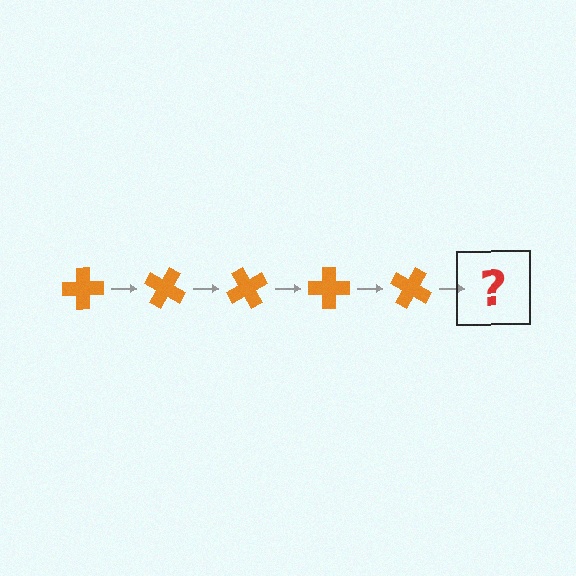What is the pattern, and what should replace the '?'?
The pattern is that the cross rotates 30 degrees each step. The '?' should be an orange cross rotated 150 degrees.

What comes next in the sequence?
The next element should be an orange cross rotated 150 degrees.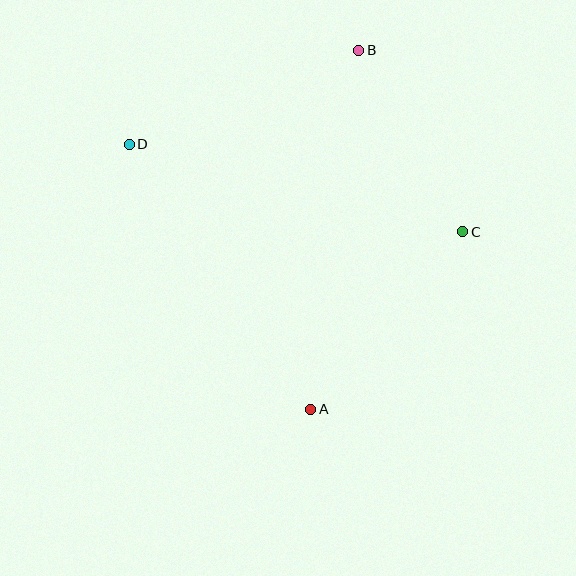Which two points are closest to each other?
Points B and C are closest to each other.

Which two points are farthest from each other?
Points A and B are farthest from each other.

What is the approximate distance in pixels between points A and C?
The distance between A and C is approximately 234 pixels.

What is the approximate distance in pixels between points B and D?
The distance between B and D is approximately 248 pixels.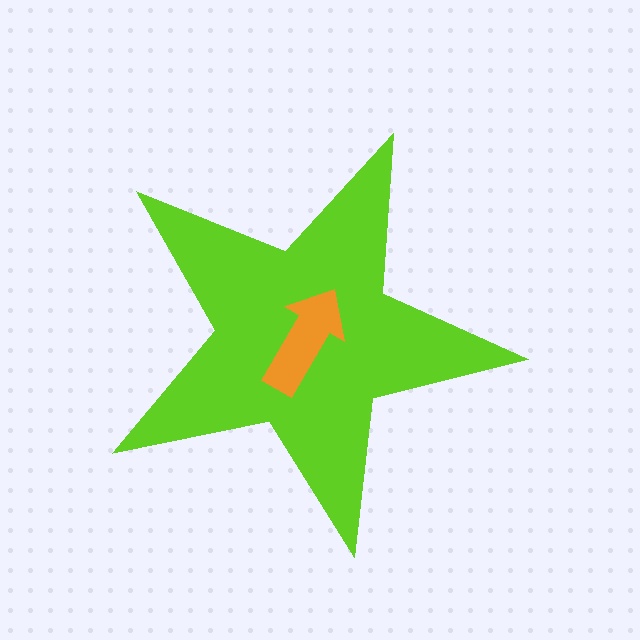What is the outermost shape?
The lime star.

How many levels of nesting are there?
2.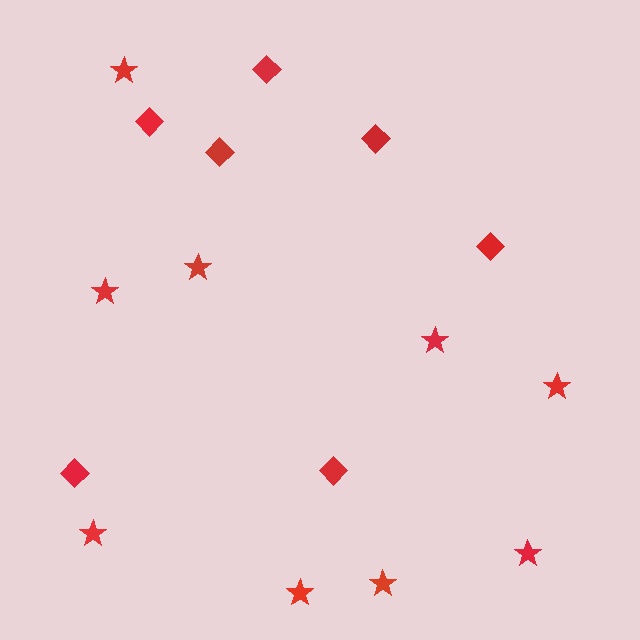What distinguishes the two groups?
There are 2 groups: one group of diamonds (7) and one group of stars (9).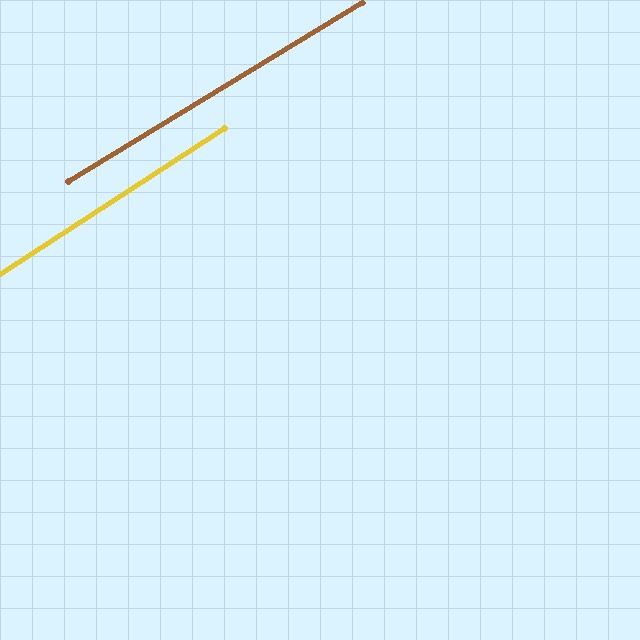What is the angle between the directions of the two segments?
Approximately 2 degrees.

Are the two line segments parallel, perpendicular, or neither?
Parallel — their directions differ by only 1.6°.